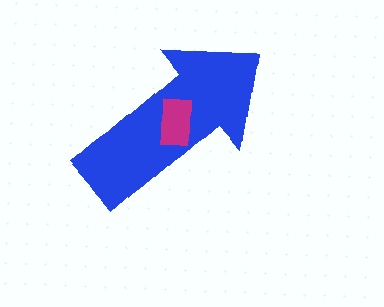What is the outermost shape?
The blue arrow.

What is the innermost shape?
The magenta rectangle.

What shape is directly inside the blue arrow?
The magenta rectangle.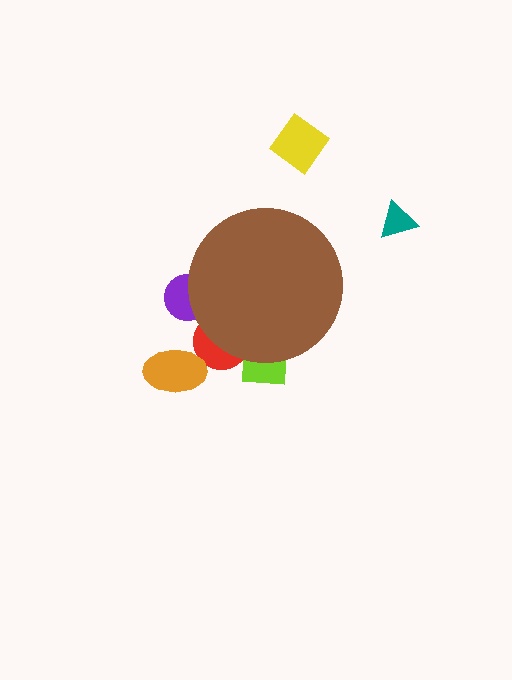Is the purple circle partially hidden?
Yes, the purple circle is partially hidden behind the brown circle.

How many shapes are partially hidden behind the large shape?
3 shapes are partially hidden.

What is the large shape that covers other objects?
A brown circle.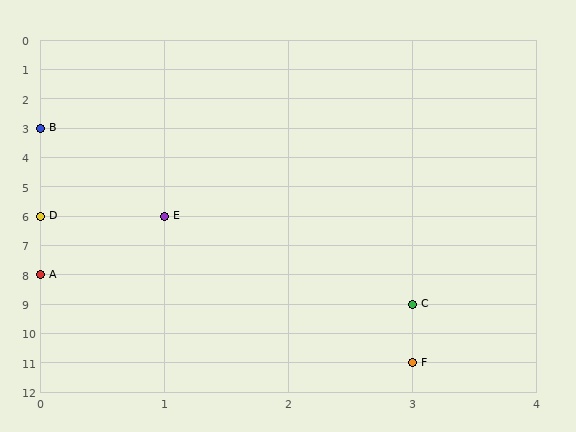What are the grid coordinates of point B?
Point B is at grid coordinates (0, 3).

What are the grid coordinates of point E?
Point E is at grid coordinates (1, 6).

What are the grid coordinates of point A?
Point A is at grid coordinates (0, 8).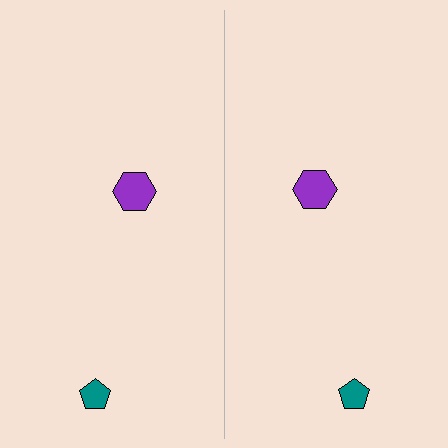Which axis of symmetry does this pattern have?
The pattern has a vertical axis of symmetry running through the center of the image.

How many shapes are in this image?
There are 4 shapes in this image.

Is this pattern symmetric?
Yes, this pattern has bilateral (reflection) symmetry.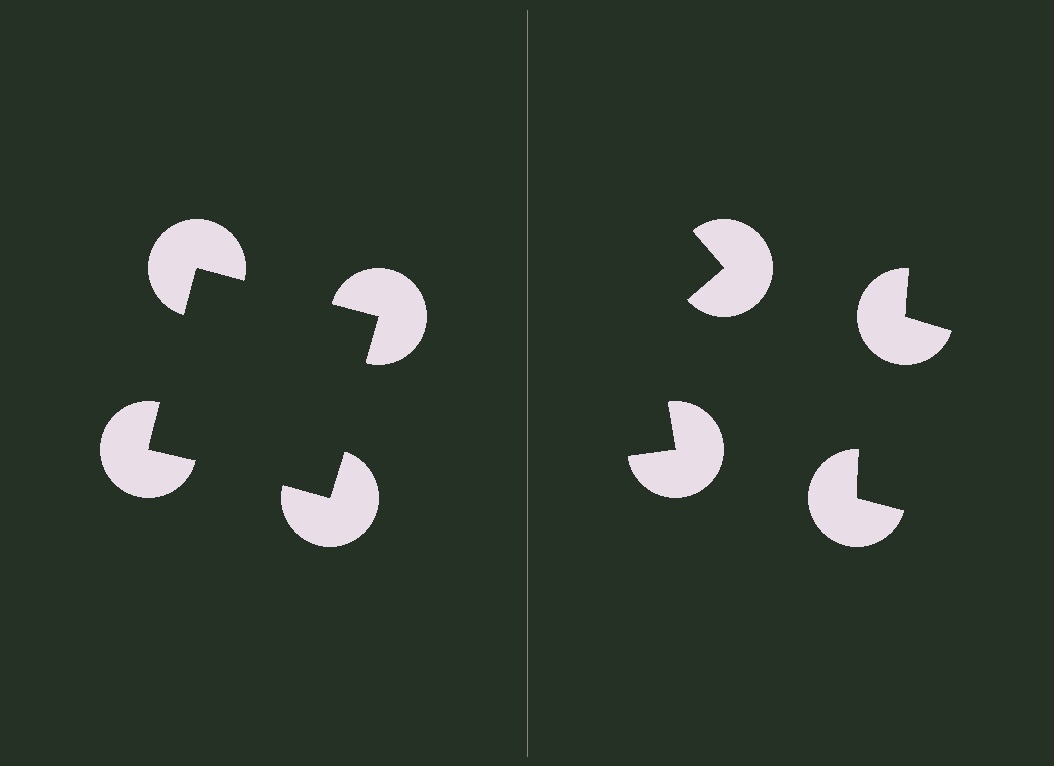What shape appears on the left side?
An illusory square.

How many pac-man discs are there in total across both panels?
8 — 4 on each side.